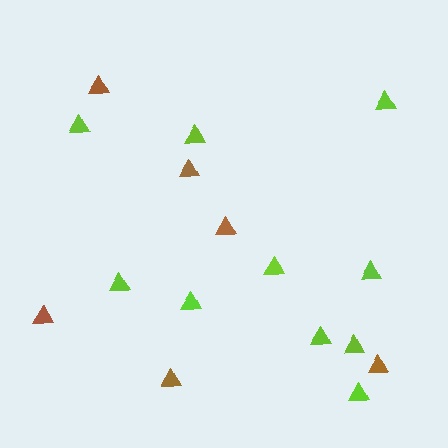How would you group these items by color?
There are 2 groups: one group of brown triangles (6) and one group of lime triangles (10).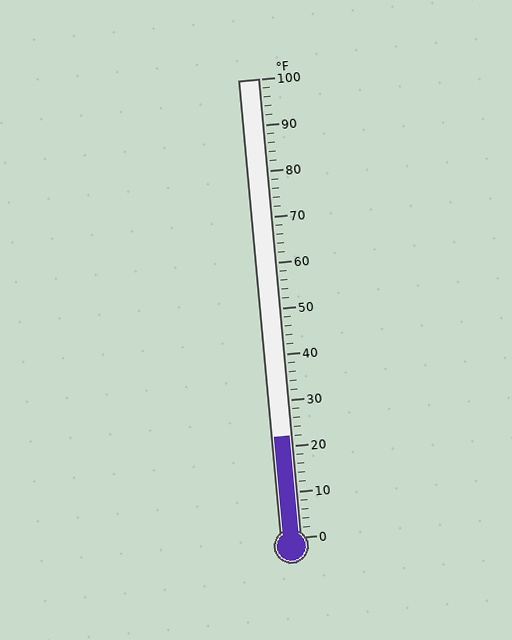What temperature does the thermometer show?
The thermometer shows approximately 22°F.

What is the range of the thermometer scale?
The thermometer scale ranges from 0°F to 100°F.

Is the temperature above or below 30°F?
The temperature is below 30°F.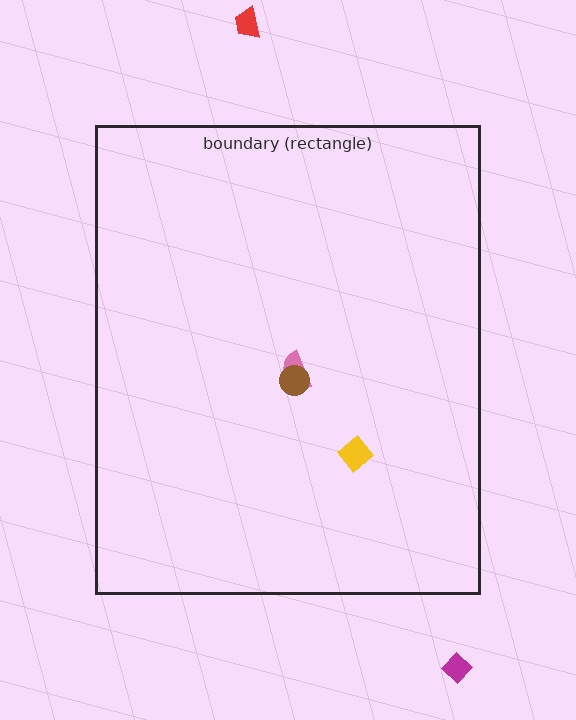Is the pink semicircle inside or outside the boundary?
Inside.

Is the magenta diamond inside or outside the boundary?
Outside.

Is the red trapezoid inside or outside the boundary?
Outside.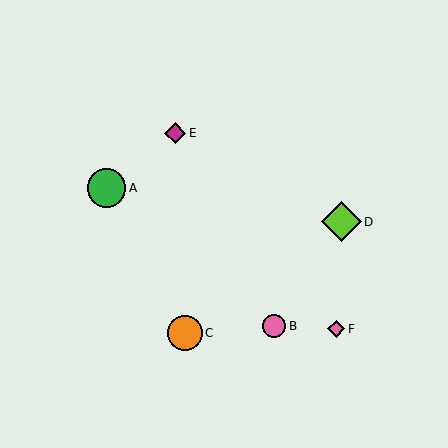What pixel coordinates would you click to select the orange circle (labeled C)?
Click at (185, 333) to select the orange circle C.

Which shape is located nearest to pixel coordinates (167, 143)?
The magenta diamond (labeled E) at (175, 133) is nearest to that location.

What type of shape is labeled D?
Shape D is a lime diamond.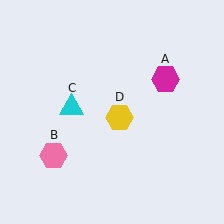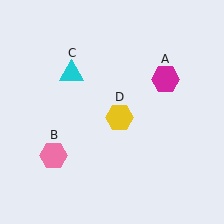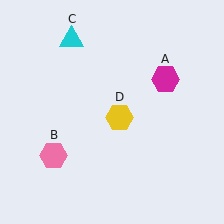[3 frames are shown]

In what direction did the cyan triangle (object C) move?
The cyan triangle (object C) moved up.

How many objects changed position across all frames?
1 object changed position: cyan triangle (object C).